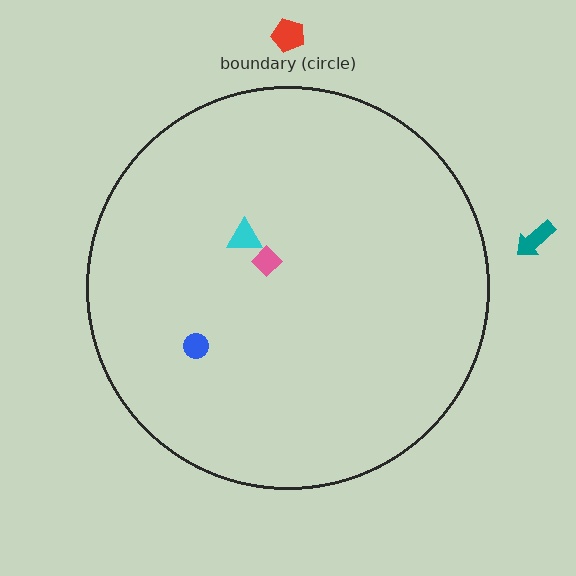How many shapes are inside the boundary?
3 inside, 2 outside.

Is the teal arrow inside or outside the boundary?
Outside.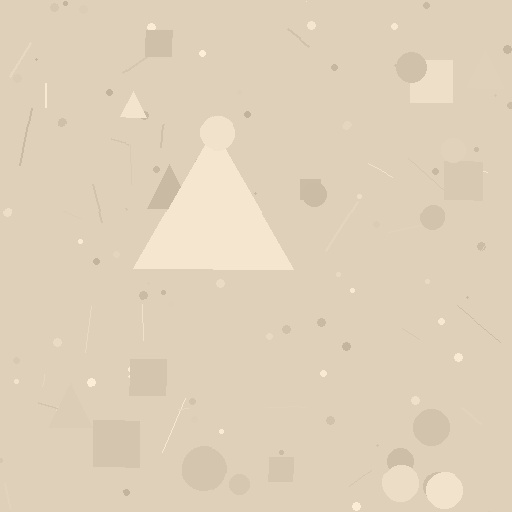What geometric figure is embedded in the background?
A triangle is embedded in the background.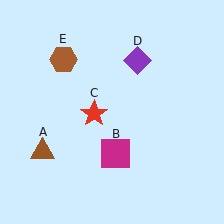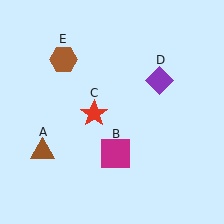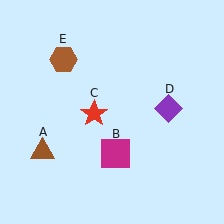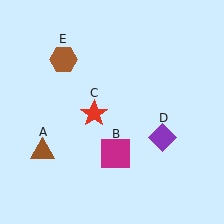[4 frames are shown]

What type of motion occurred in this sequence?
The purple diamond (object D) rotated clockwise around the center of the scene.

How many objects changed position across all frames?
1 object changed position: purple diamond (object D).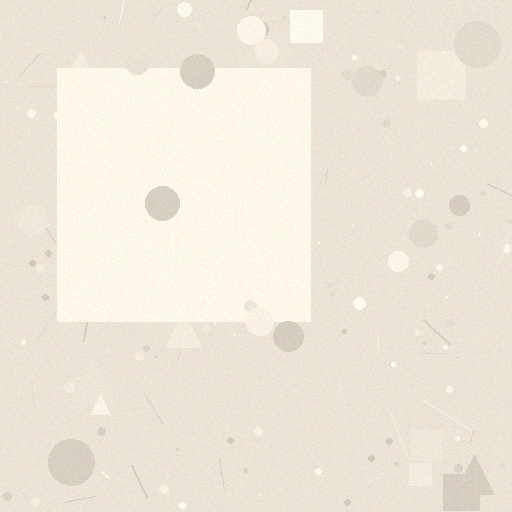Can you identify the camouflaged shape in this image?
The camouflaged shape is a square.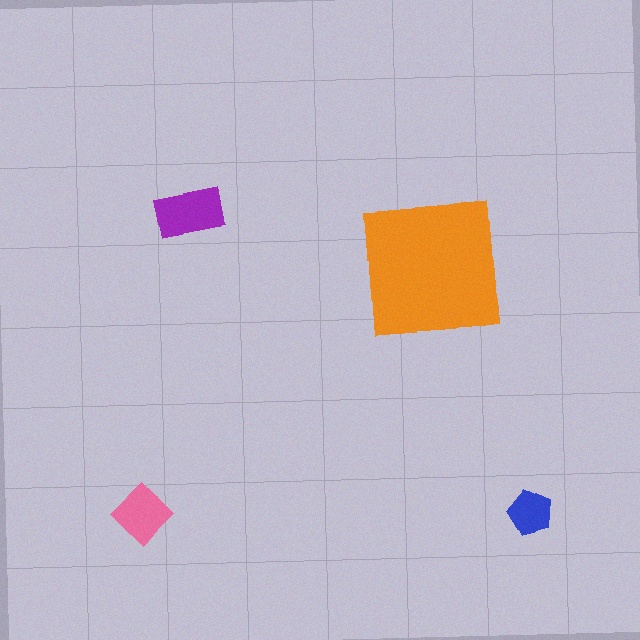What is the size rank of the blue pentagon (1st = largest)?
4th.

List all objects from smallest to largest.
The blue pentagon, the pink diamond, the purple rectangle, the orange square.